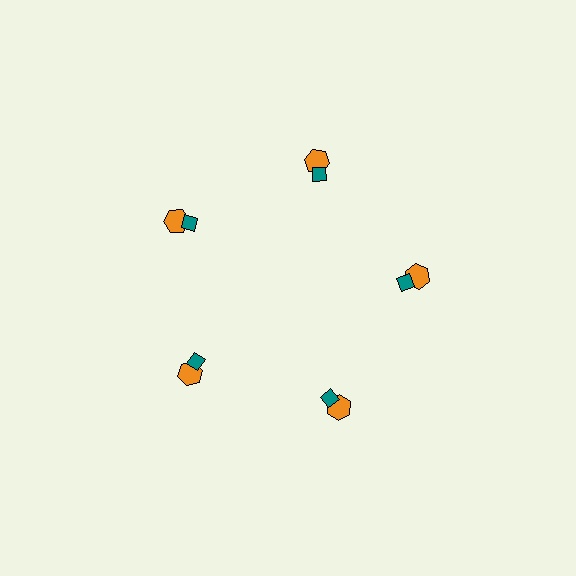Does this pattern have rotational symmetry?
Yes, this pattern has 5-fold rotational symmetry. It looks the same after rotating 72 degrees around the center.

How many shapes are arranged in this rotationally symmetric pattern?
There are 10 shapes, arranged in 5 groups of 2.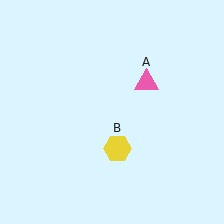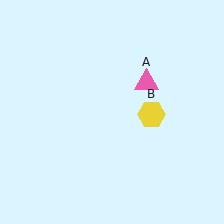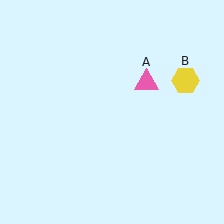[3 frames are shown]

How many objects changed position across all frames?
1 object changed position: yellow hexagon (object B).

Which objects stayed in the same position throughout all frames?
Pink triangle (object A) remained stationary.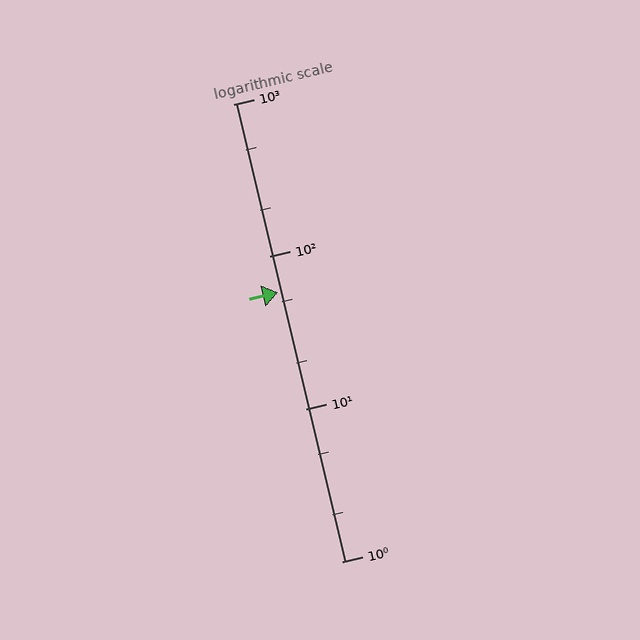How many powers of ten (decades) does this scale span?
The scale spans 3 decades, from 1 to 1000.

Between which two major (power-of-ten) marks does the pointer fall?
The pointer is between 10 and 100.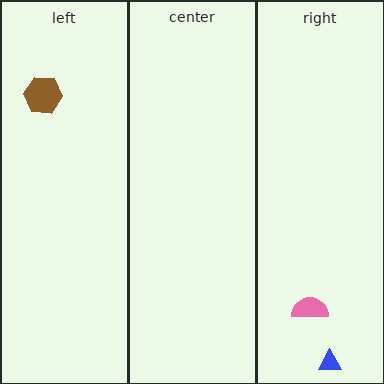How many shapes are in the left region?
1.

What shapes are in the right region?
The pink semicircle, the blue triangle.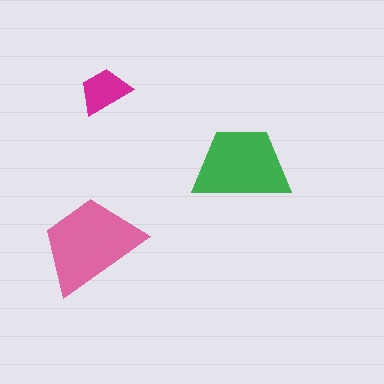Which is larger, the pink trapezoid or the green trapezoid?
The pink one.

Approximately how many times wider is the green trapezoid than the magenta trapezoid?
About 2 times wider.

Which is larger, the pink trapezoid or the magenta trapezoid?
The pink one.